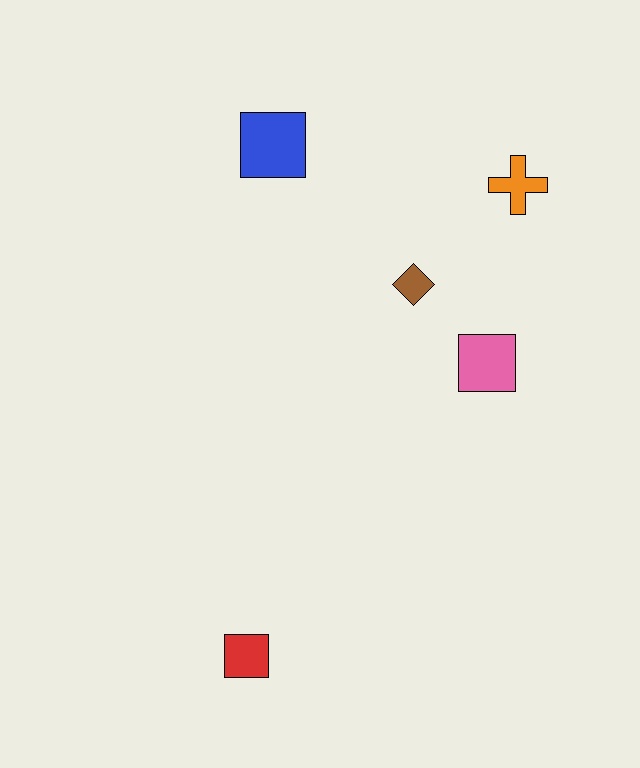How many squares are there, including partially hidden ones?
There are 3 squares.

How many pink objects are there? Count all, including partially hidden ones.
There is 1 pink object.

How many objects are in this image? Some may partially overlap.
There are 5 objects.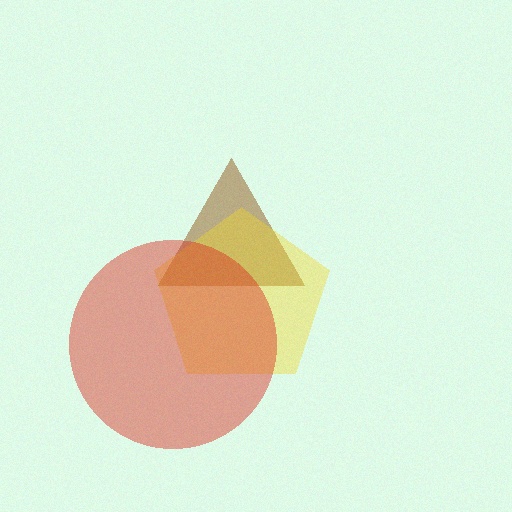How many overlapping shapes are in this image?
There are 3 overlapping shapes in the image.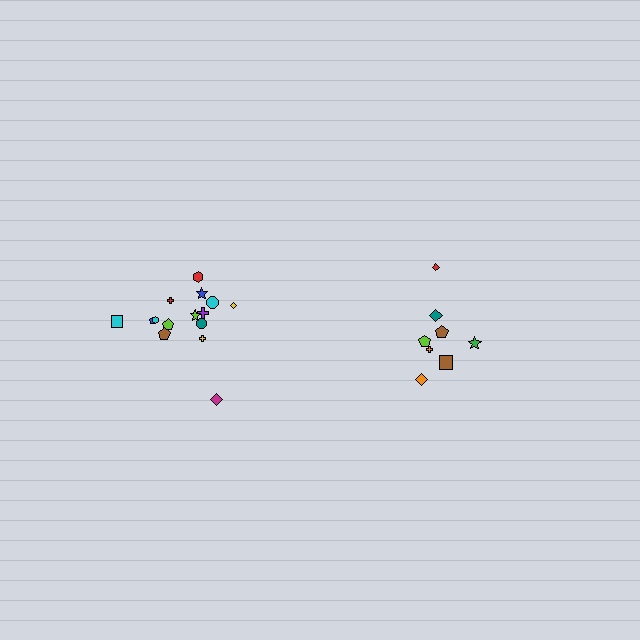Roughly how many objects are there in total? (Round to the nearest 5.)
Roughly 25 objects in total.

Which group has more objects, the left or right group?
The left group.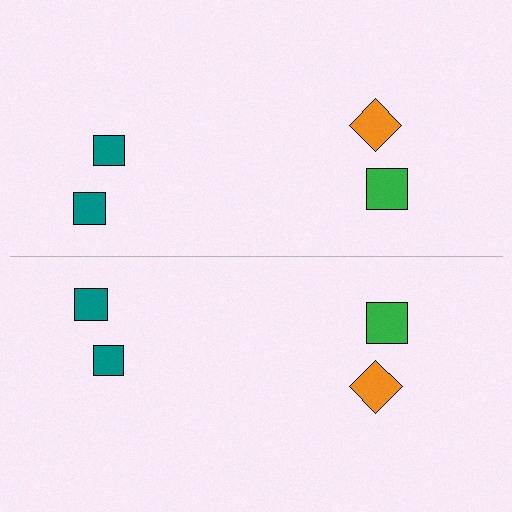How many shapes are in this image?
There are 8 shapes in this image.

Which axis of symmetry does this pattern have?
The pattern has a horizontal axis of symmetry running through the center of the image.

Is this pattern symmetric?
Yes, this pattern has bilateral (reflection) symmetry.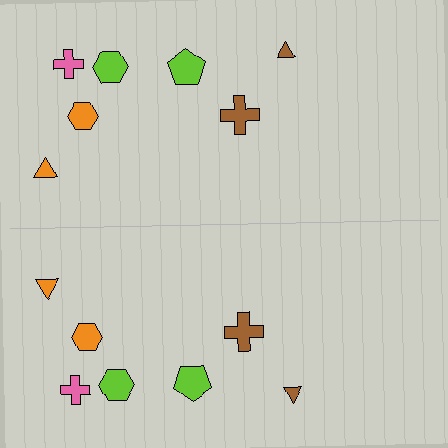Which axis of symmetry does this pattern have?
The pattern has a horizontal axis of symmetry running through the center of the image.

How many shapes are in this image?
There are 14 shapes in this image.